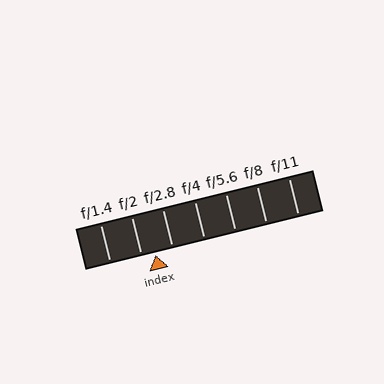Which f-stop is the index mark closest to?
The index mark is closest to f/2.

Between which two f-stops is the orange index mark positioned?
The index mark is between f/2 and f/2.8.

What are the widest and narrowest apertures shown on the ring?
The widest aperture shown is f/1.4 and the narrowest is f/11.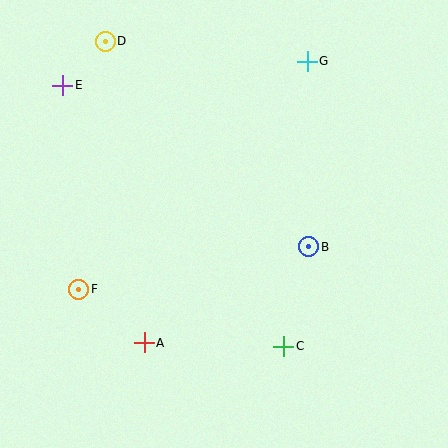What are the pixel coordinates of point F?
Point F is at (79, 289).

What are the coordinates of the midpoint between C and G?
The midpoint between C and G is at (295, 204).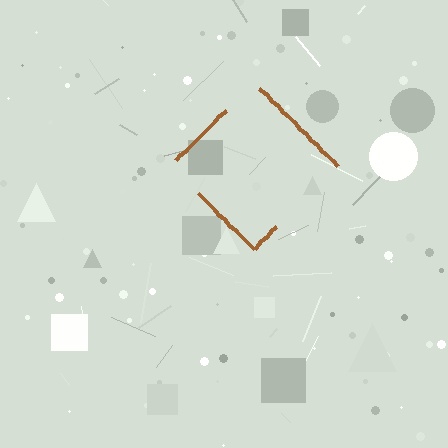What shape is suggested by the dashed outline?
The dashed outline suggests a diamond.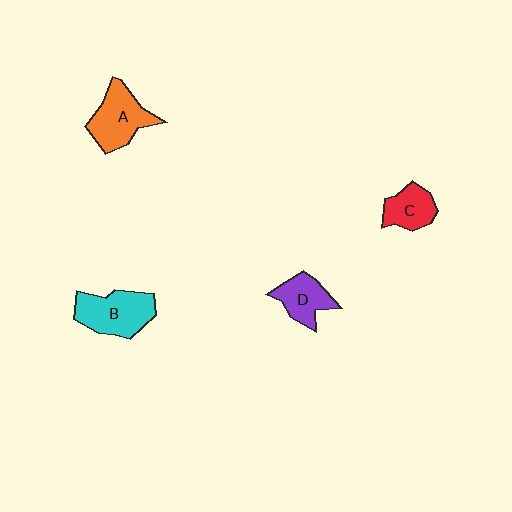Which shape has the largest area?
Shape B (cyan).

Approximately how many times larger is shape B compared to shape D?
Approximately 1.5 times.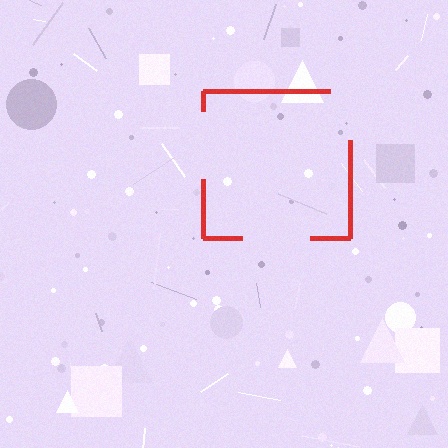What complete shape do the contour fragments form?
The contour fragments form a square.